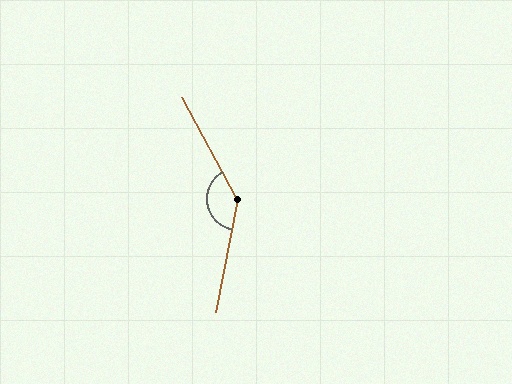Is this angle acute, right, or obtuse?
It is obtuse.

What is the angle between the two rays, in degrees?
Approximately 140 degrees.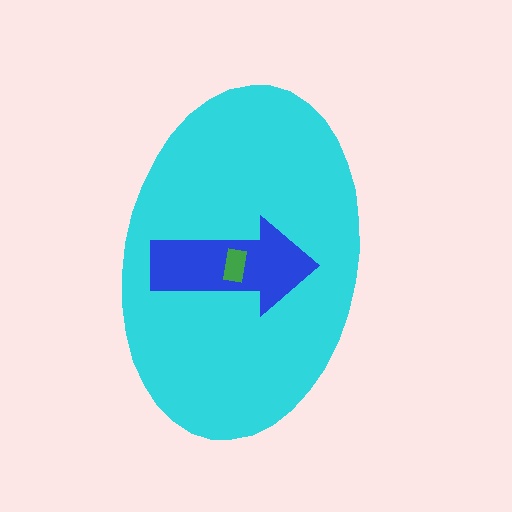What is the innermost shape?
The green rectangle.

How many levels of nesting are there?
3.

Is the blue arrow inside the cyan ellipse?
Yes.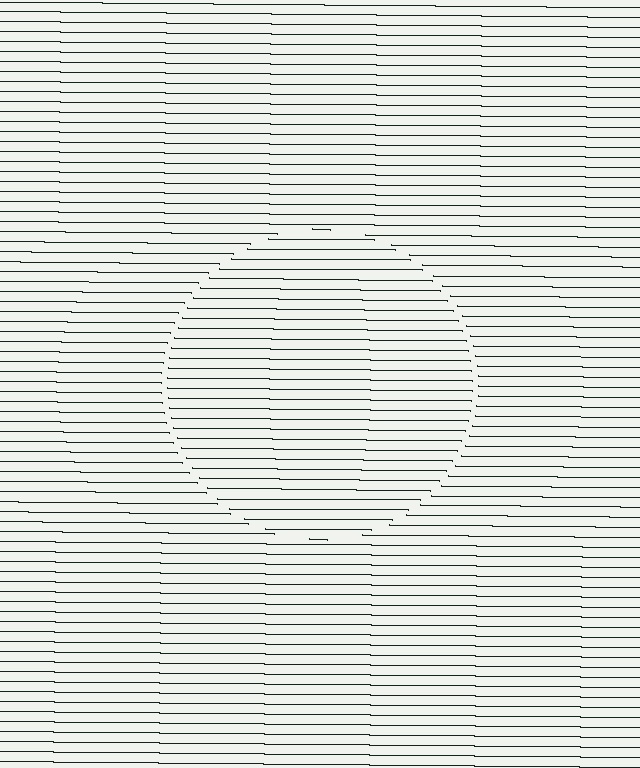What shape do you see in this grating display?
An illusory circle. The interior of the shape contains the same grating, shifted by half a period — the contour is defined by the phase discontinuity where line-ends from the inner and outer gratings abut.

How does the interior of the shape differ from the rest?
The interior of the shape contains the same grating, shifted by half a period — the contour is defined by the phase discontinuity where line-ends from the inner and outer gratings abut.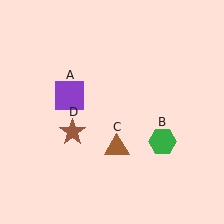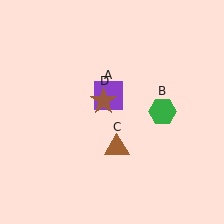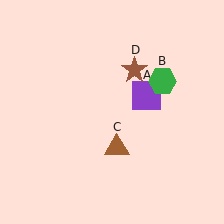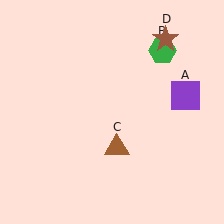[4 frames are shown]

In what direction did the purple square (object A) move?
The purple square (object A) moved right.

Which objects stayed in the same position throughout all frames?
Brown triangle (object C) remained stationary.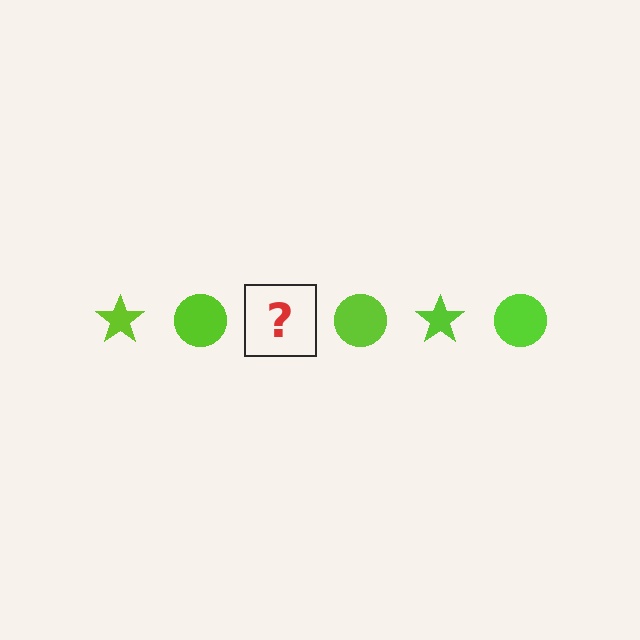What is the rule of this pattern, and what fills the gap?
The rule is that the pattern cycles through star, circle shapes in lime. The gap should be filled with a lime star.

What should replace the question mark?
The question mark should be replaced with a lime star.